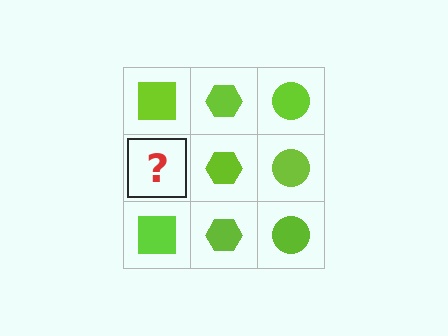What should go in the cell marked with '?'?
The missing cell should contain a lime square.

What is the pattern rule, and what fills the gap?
The rule is that each column has a consistent shape. The gap should be filled with a lime square.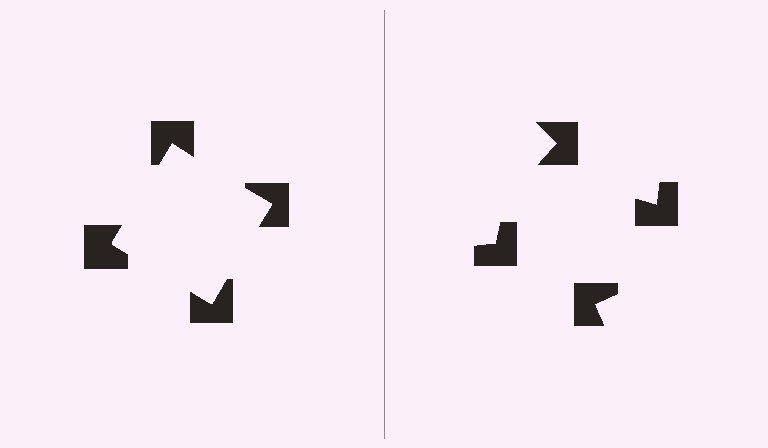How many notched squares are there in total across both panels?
8 — 4 on each side.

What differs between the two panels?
The notched squares are positioned identically on both sides; only the wedge orientations differ. On the left they align to a square; on the right they are misaligned.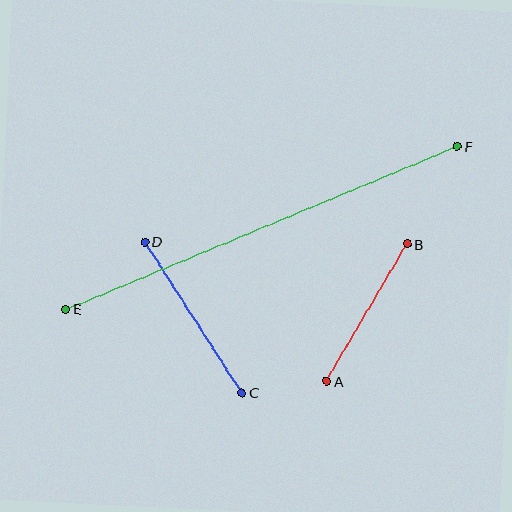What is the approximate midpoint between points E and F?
The midpoint is at approximately (262, 228) pixels.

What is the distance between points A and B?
The distance is approximately 159 pixels.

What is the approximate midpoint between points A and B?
The midpoint is at approximately (367, 313) pixels.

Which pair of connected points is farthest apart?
Points E and F are farthest apart.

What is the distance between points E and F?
The distance is approximately 424 pixels.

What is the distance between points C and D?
The distance is approximately 180 pixels.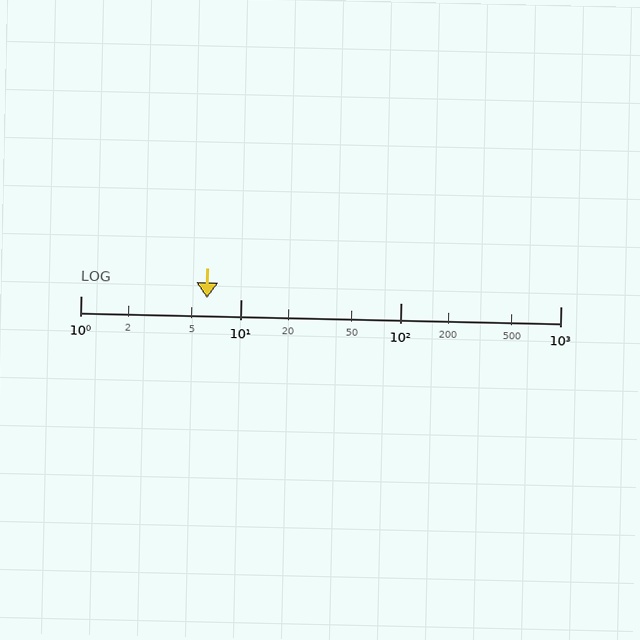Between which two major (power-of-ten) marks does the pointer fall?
The pointer is between 1 and 10.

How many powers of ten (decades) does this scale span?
The scale spans 3 decades, from 1 to 1000.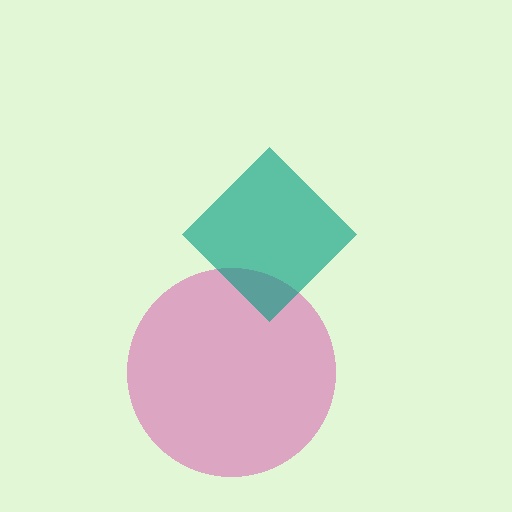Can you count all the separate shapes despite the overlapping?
Yes, there are 2 separate shapes.